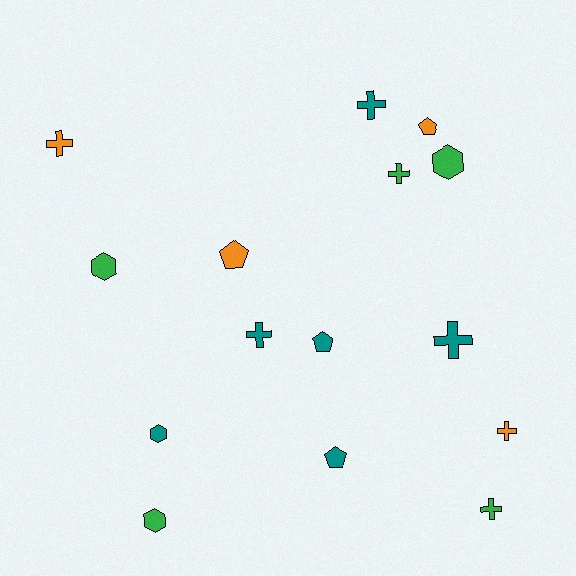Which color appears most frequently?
Teal, with 6 objects.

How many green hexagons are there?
There are 3 green hexagons.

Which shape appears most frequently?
Cross, with 7 objects.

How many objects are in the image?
There are 15 objects.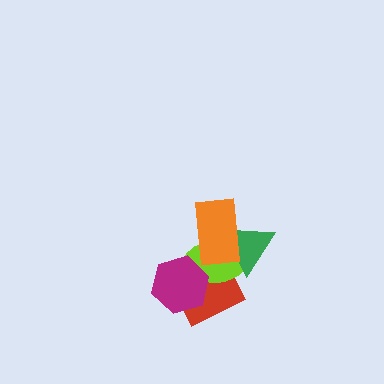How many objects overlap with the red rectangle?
2 objects overlap with the red rectangle.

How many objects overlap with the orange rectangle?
2 objects overlap with the orange rectangle.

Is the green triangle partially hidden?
Yes, it is partially covered by another shape.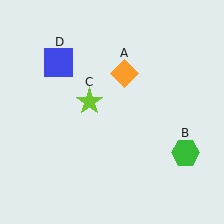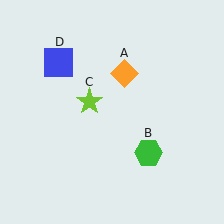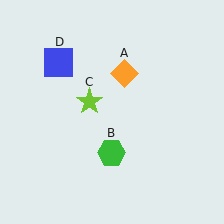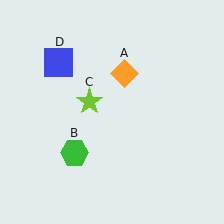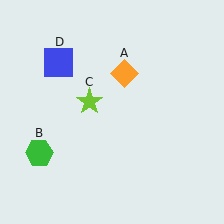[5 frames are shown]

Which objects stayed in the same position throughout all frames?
Orange diamond (object A) and lime star (object C) and blue square (object D) remained stationary.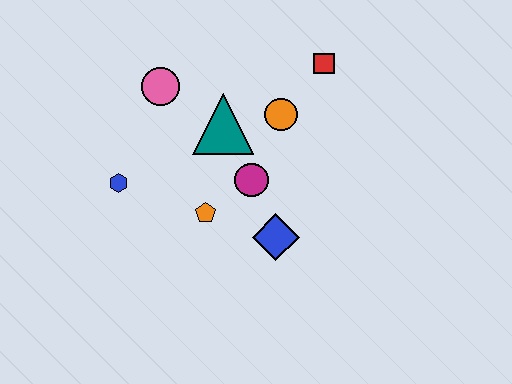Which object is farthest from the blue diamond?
The pink circle is farthest from the blue diamond.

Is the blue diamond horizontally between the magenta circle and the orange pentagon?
No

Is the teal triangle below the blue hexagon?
No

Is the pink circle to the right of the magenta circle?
No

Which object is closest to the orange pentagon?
The magenta circle is closest to the orange pentagon.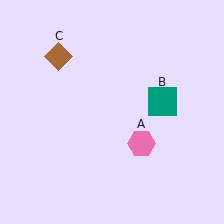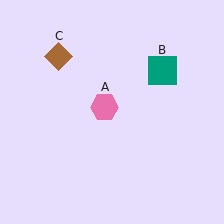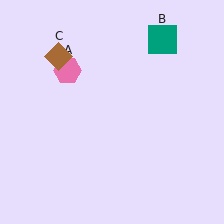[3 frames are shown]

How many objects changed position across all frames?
2 objects changed position: pink hexagon (object A), teal square (object B).